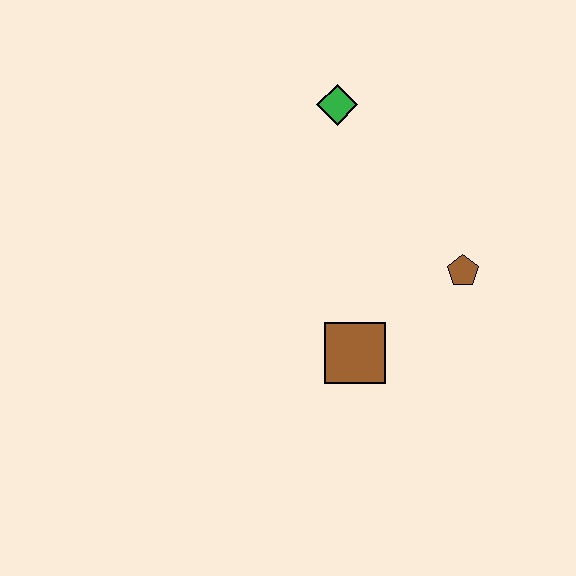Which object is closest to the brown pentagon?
The brown square is closest to the brown pentagon.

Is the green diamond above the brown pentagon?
Yes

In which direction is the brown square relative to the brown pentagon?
The brown square is to the left of the brown pentagon.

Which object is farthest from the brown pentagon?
The green diamond is farthest from the brown pentagon.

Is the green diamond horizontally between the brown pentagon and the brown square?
No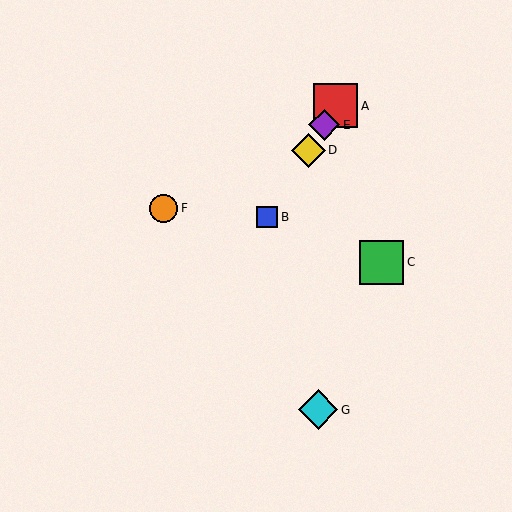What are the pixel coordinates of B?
Object B is at (267, 217).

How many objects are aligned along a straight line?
4 objects (A, B, D, E) are aligned along a straight line.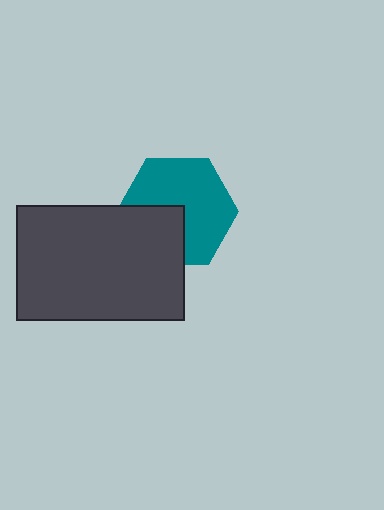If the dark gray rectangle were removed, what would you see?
You would see the complete teal hexagon.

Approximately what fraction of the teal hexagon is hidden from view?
Roughly 33% of the teal hexagon is hidden behind the dark gray rectangle.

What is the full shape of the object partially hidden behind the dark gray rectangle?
The partially hidden object is a teal hexagon.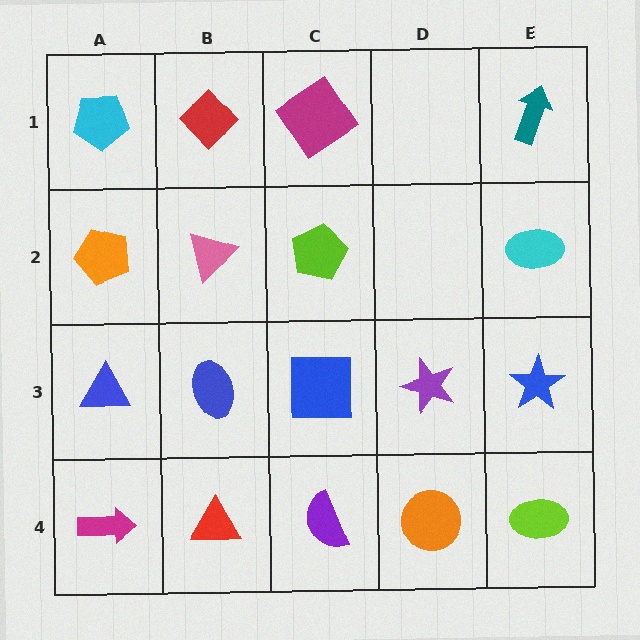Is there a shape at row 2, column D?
No, that cell is empty.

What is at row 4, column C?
A purple semicircle.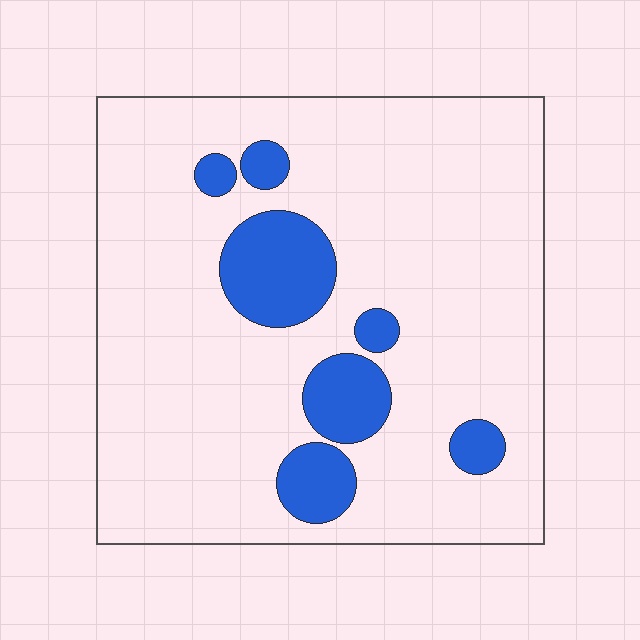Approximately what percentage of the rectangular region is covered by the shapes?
Approximately 15%.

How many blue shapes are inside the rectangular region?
7.